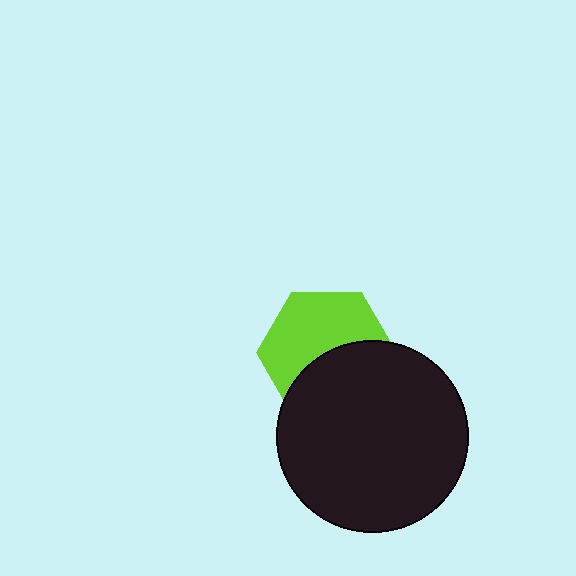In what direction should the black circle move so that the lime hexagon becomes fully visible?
The black circle should move down. That is the shortest direction to clear the overlap and leave the lime hexagon fully visible.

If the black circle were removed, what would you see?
You would see the complete lime hexagon.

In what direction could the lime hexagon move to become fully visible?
The lime hexagon could move up. That would shift it out from behind the black circle entirely.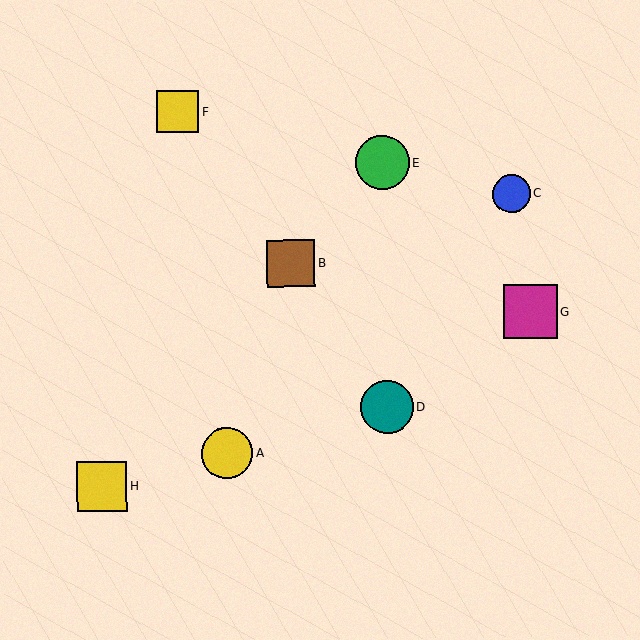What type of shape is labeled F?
Shape F is a yellow square.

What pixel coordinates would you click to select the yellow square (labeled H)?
Click at (102, 486) to select the yellow square H.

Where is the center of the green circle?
The center of the green circle is at (382, 163).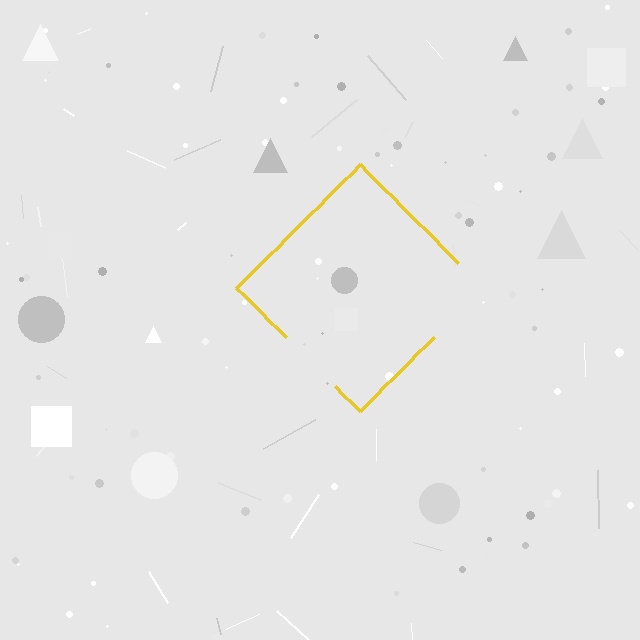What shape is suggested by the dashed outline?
The dashed outline suggests a diamond.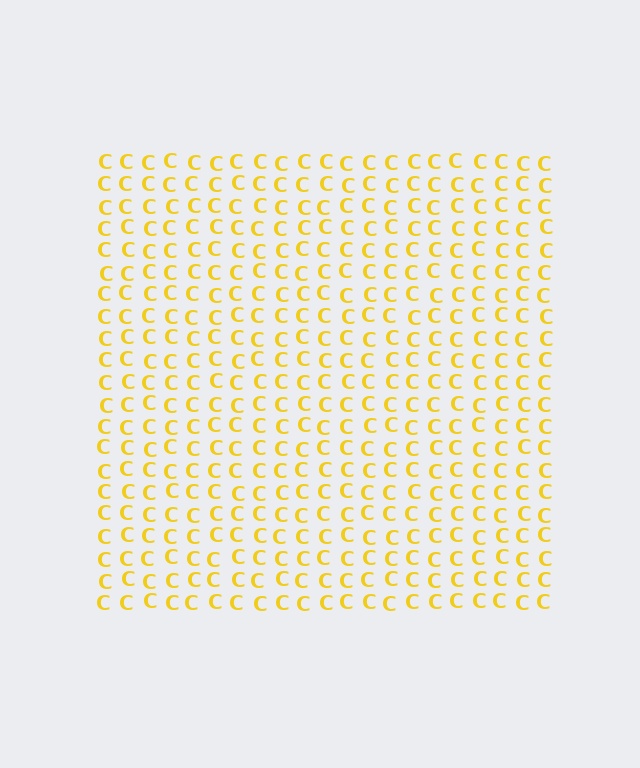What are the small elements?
The small elements are letter C's.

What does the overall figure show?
The overall figure shows a square.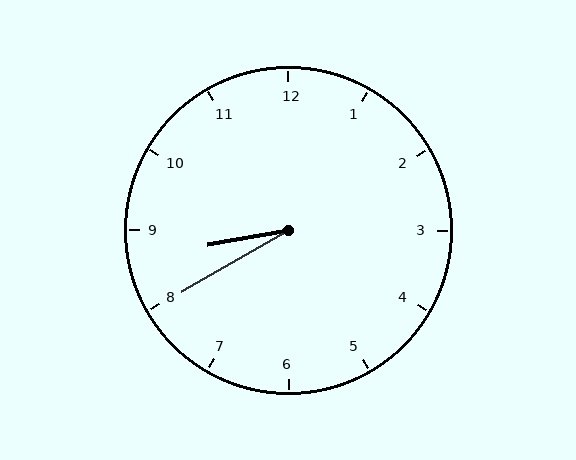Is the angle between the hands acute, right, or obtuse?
It is acute.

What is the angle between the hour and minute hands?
Approximately 20 degrees.